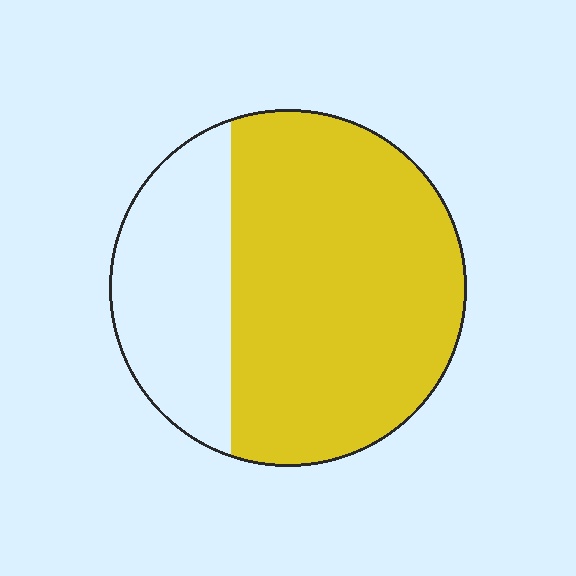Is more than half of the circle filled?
Yes.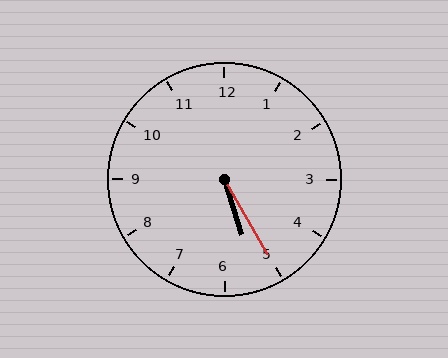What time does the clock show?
5:25.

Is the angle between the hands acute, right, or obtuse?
It is acute.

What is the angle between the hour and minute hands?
Approximately 12 degrees.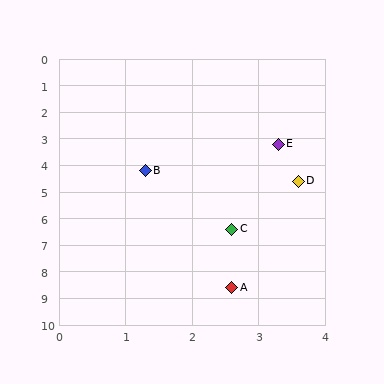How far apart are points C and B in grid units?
Points C and B are about 2.6 grid units apart.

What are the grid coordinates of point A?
Point A is at approximately (2.6, 8.6).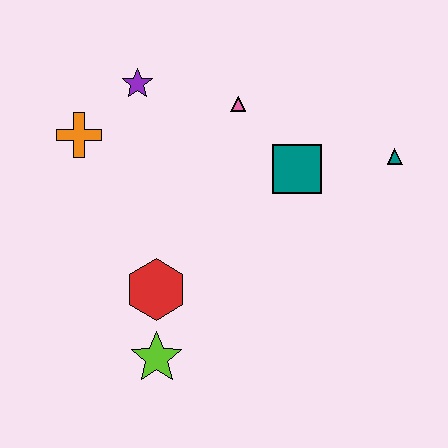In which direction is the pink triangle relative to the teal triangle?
The pink triangle is to the left of the teal triangle.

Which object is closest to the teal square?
The pink triangle is closest to the teal square.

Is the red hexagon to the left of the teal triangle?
Yes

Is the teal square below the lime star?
No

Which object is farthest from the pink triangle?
The lime star is farthest from the pink triangle.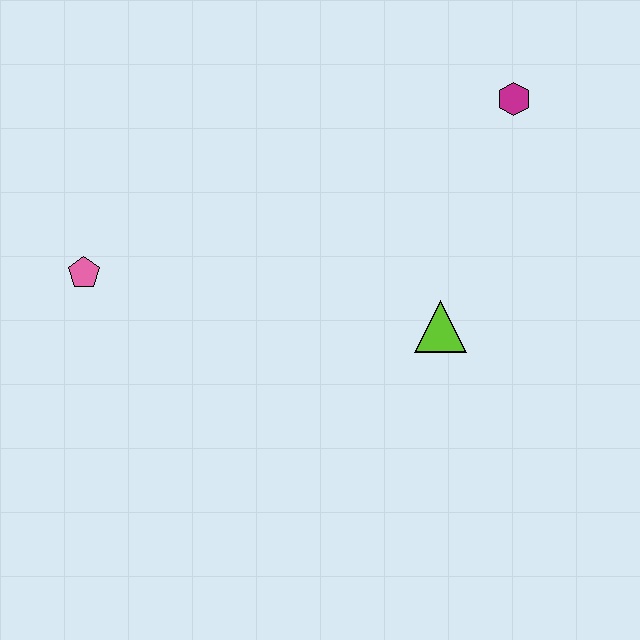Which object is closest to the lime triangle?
The magenta hexagon is closest to the lime triangle.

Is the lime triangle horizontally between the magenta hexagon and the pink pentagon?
Yes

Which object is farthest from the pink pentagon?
The magenta hexagon is farthest from the pink pentagon.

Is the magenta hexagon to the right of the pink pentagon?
Yes